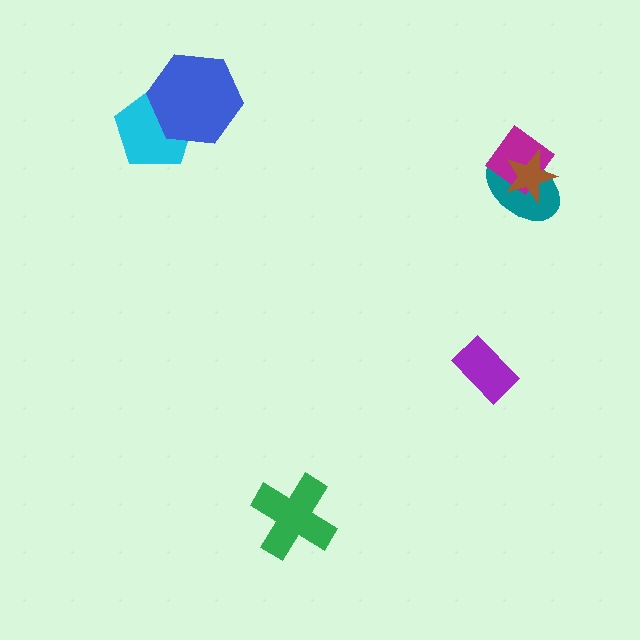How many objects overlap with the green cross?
0 objects overlap with the green cross.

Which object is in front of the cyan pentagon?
The blue hexagon is in front of the cyan pentagon.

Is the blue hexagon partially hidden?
No, no other shape covers it.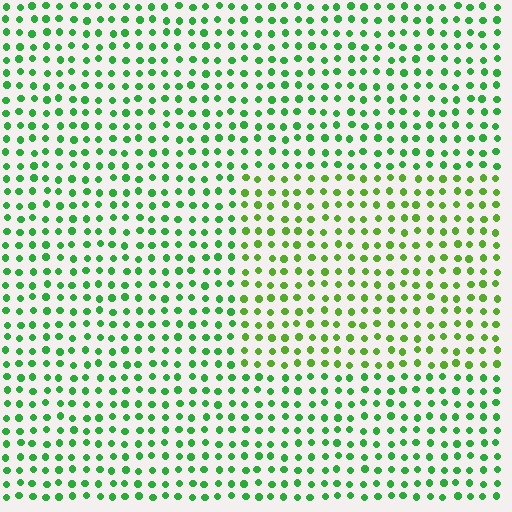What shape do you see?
I see a rectangle.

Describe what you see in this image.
The image is filled with small green elements in a uniform arrangement. A rectangle-shaped region is visible where the elements are tinted to a slightly different hue, forming a subtle color boundary.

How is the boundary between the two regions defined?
The boundary is defined purely by a slight shift in hue (about 28 degrees). Spacing, size, and orientation are identical on both sides.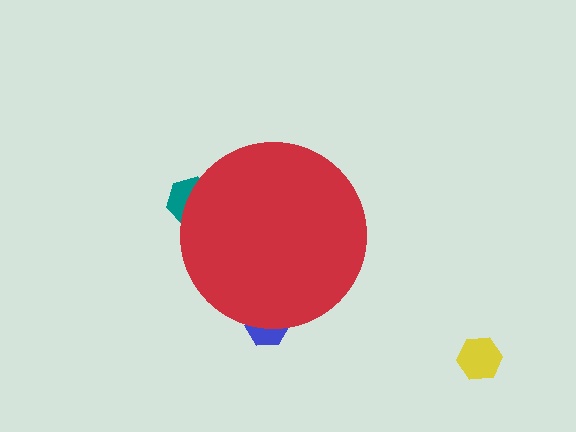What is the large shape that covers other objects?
A red circle.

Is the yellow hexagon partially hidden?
No, the yellow hexagon is fully visible.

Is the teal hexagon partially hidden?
Yes, the teal hexagon is partially hidden behind the red circle.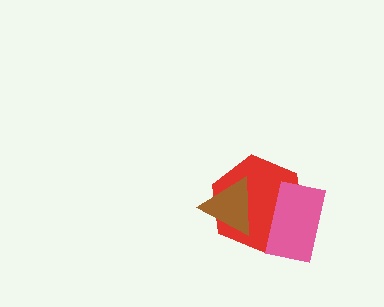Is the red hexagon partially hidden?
Yes, it is partially covered by another shape.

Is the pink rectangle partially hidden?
No, no other shape covers it.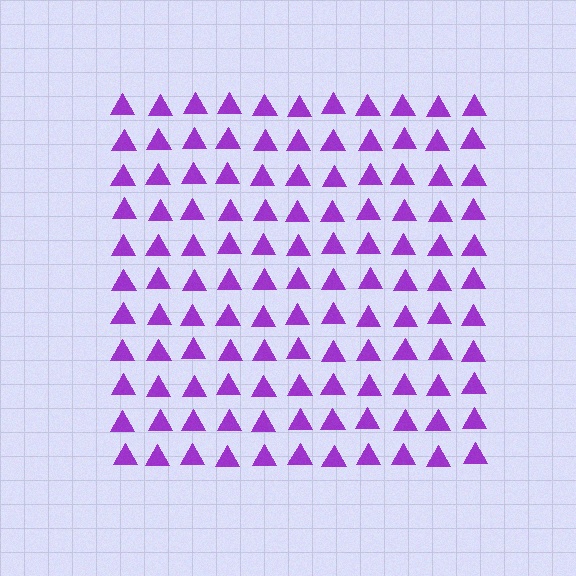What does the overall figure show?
The overall figure shows a square.